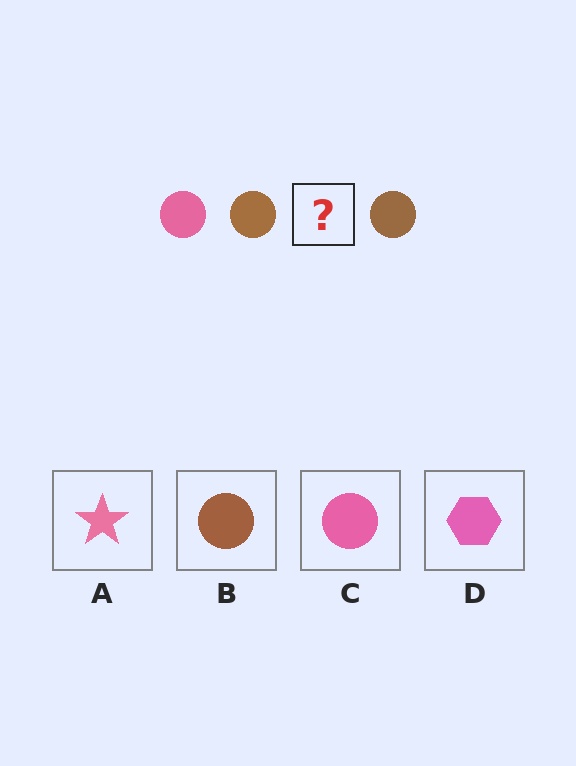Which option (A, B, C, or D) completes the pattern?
C.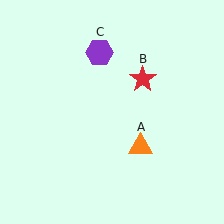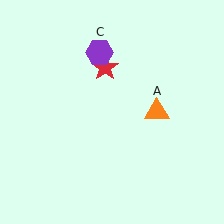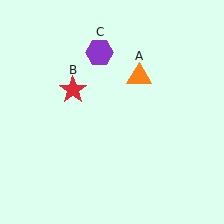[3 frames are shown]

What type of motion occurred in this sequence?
The orange triangle (object A), red star (object B) rotated counterclockwise around the center of the scene.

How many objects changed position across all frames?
2 objects changed position: orange triangle (object A), red star (object B).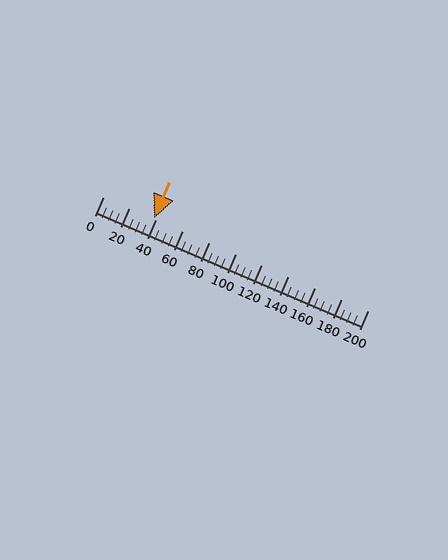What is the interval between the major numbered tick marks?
The major tick marks are spaced 20 units apart.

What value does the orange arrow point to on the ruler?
The orange arrow points to approximately 38.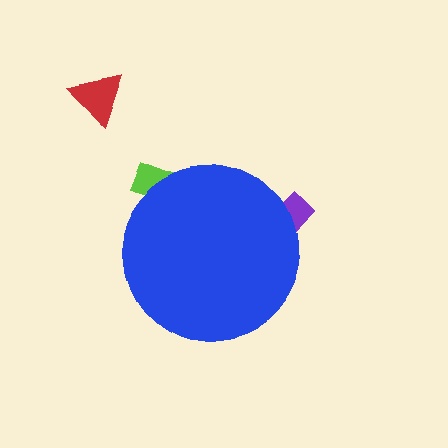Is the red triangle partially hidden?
No, the red triangle is fully visible.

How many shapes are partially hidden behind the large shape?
2 shapes are partially hidden.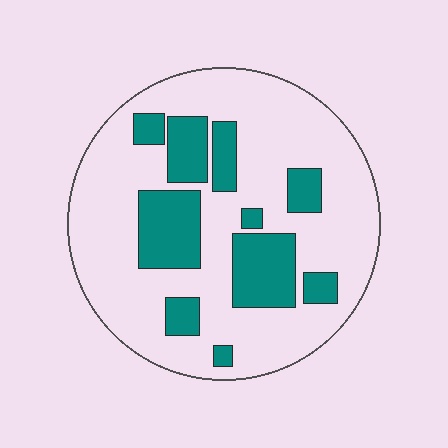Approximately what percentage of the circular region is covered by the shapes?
Approximately 25%.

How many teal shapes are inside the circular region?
10.